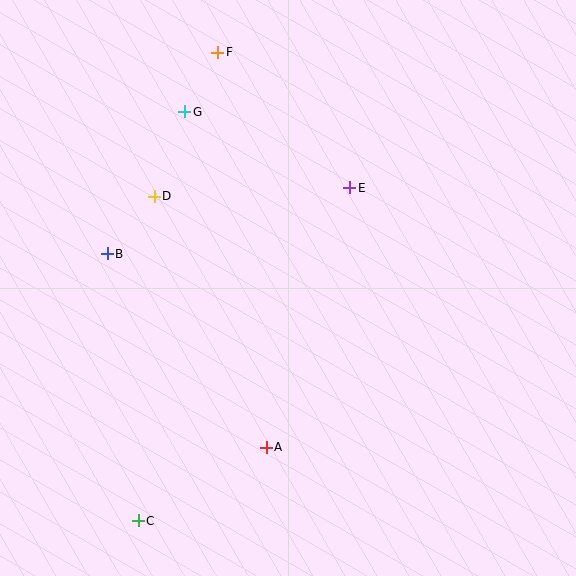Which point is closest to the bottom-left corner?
Point C is closest to the bottom-left corner.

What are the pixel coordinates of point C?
Point C is at (138, 521).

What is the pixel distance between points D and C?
The distance between D and C is 325 pixels.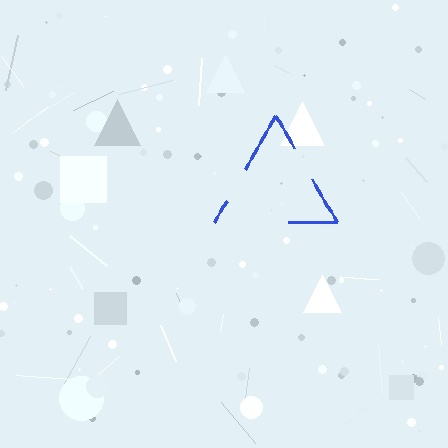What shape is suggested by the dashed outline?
The dashed outline suggests a triangle.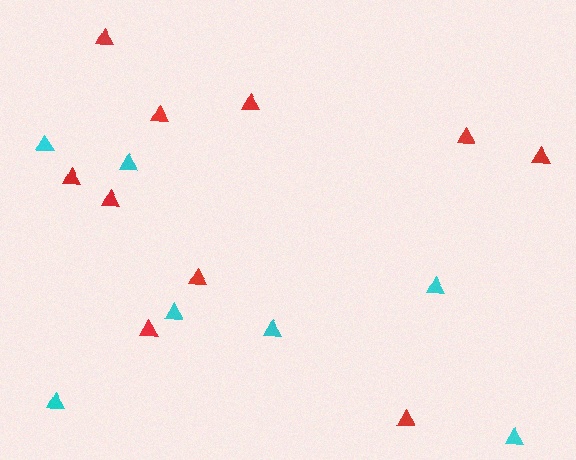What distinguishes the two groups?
There are 2 groups: one group of cyan triangles (7) and one group of red triangles (10).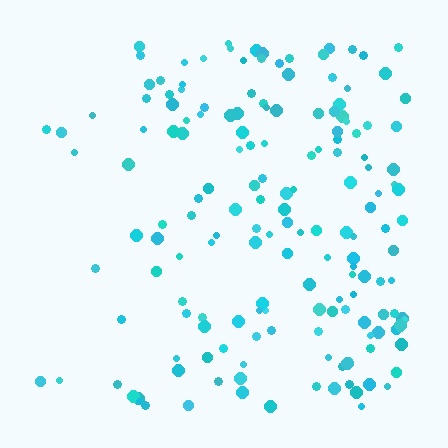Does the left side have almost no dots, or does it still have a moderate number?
Still a moderate number, just noticeably fewer than the right.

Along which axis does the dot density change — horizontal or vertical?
Horizontal.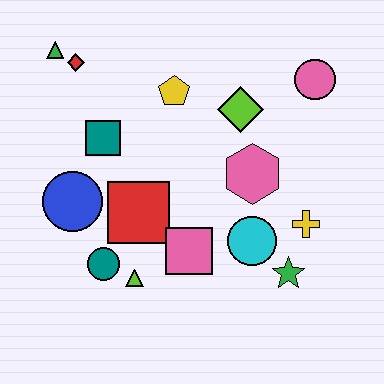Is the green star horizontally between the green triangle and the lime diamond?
No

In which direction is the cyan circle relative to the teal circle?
The cyan circle is to the right of the teal circle.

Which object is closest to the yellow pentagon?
The lime diamond is closest to the yellow pentagon.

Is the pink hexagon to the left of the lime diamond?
No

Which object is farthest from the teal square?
The green star is farthest from the teal square.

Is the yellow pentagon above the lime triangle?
Yes